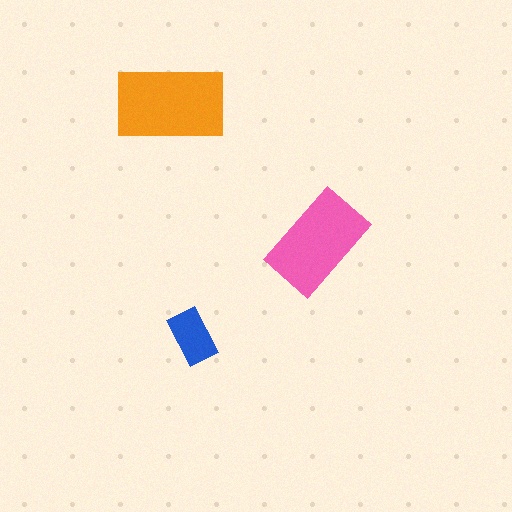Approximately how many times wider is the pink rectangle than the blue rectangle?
About 2 times wider.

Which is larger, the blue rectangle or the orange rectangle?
The orange one.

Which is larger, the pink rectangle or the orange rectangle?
The orange one.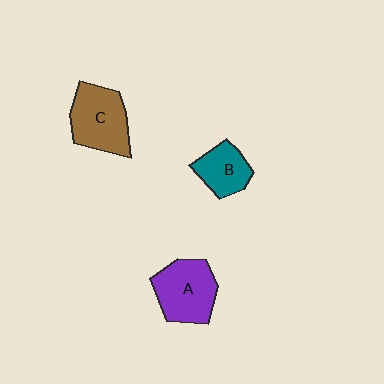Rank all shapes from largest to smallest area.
From largest to smallest: A (purple), C (brown), B (teal).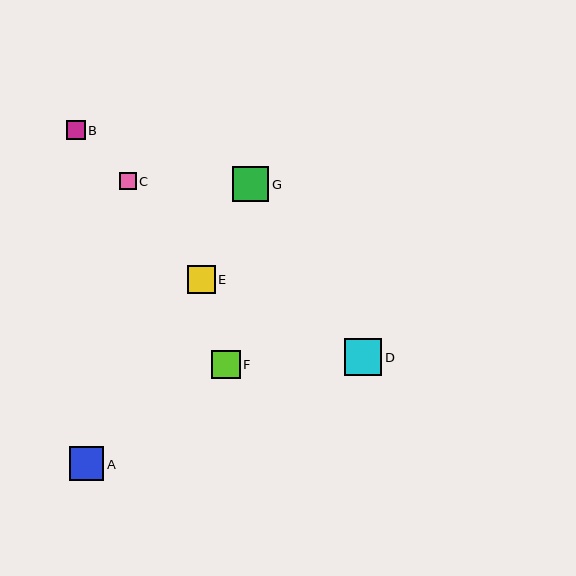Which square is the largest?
Square D is the largest with a size of approximately 38 pixels.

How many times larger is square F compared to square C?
Square F is approximately 1.7 times the size of square C.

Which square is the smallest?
Square C is the smallest with a size of approximately 17 pixels.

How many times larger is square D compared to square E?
Square D is approximately 1.3 times the size of square E.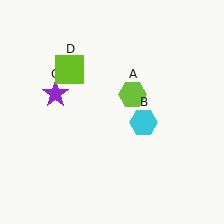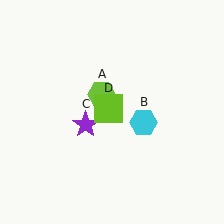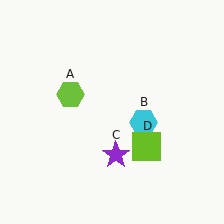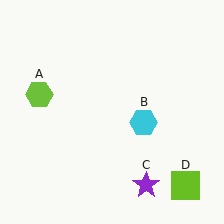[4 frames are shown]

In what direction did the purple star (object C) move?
The purple star (object C) moved down and to the right.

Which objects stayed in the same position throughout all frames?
Cyan hexagon (object B) remained stationary.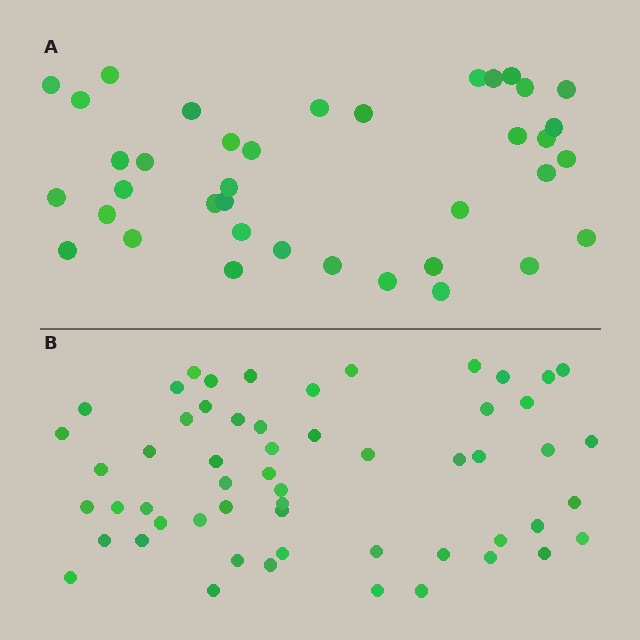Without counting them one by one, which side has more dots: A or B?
Region B (the bottom region) has more dots.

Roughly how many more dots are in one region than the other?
Region B has approximately 20 more dots than region A.